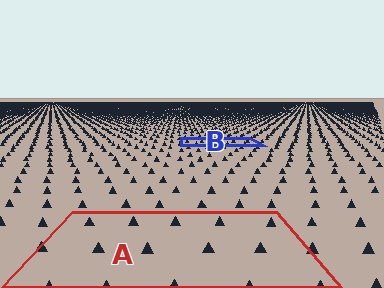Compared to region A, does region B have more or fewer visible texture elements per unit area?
Region B has more texture elements per unit area — they are packed more densely because it is farther away.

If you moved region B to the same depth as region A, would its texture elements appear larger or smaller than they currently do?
They would appear larger. At a closer depth, the same texture elements are projected at a bigger on-screen size.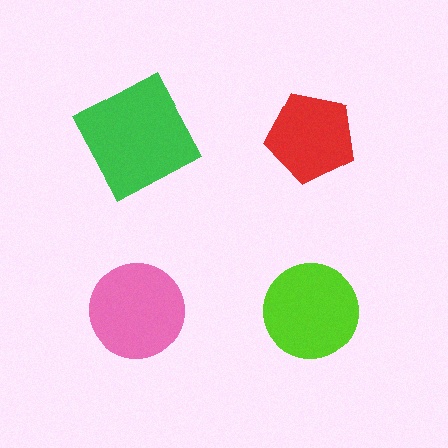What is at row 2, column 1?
A pink circle.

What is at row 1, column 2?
A red pentagon.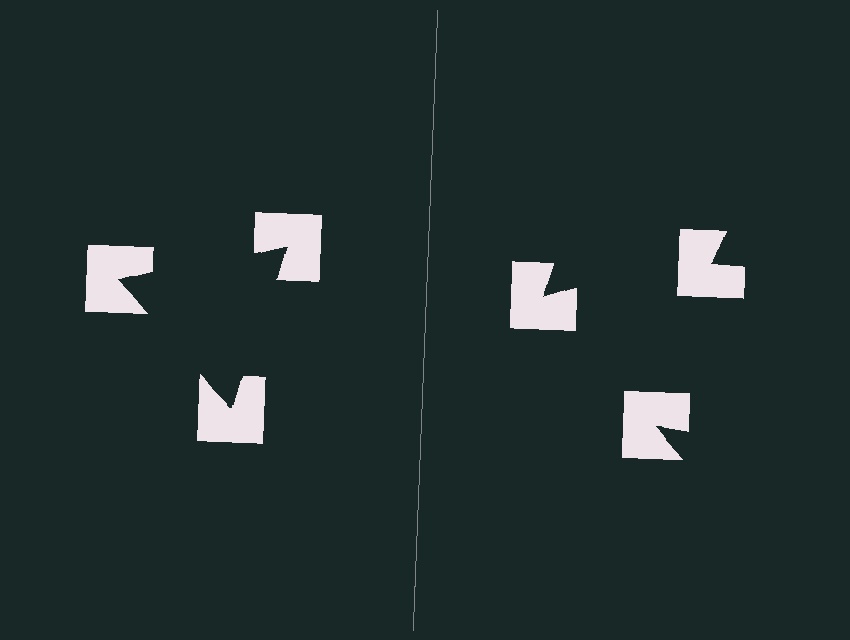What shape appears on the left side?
An illusory triangle.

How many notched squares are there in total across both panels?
6 — 3 on each side.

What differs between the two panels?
The notched squares are positioned identically on both sides; only the wedge orientations differ. On the left they align to a triangle; on the right they are misaligned.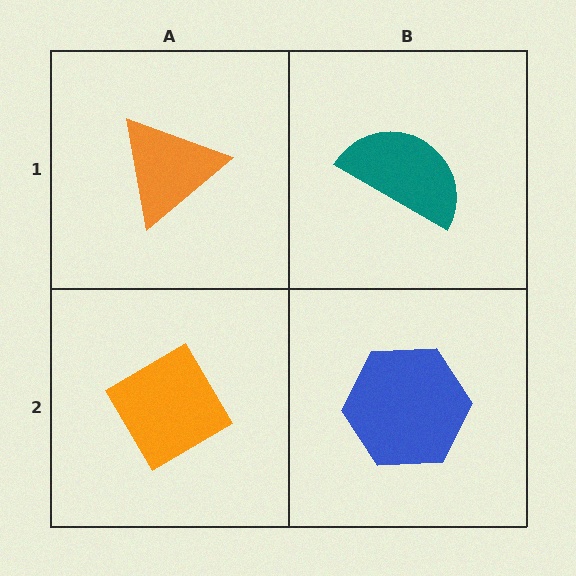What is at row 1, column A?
An orange triangle.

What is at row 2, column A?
An orange diamond.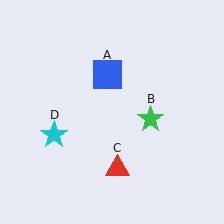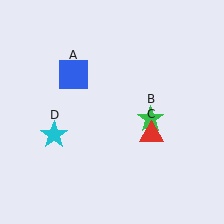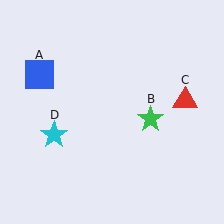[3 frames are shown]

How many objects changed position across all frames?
2 objects changed position: blue square (object A), red triangle (object C).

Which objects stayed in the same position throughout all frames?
Green star (object B) and cyan star (object D) remained stationary.